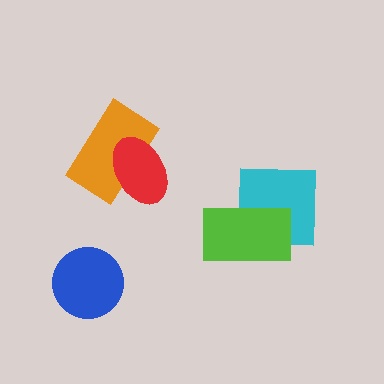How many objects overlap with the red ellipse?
1 object overlaps with the red ellipse.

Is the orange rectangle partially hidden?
Yes, it is partially covered by another shape.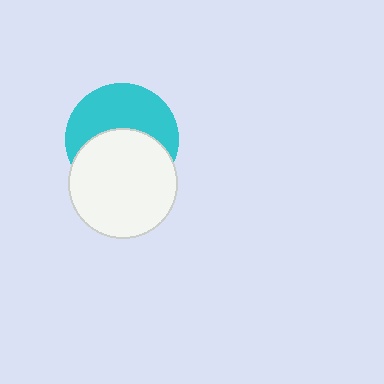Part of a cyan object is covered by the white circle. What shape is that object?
It is a circle.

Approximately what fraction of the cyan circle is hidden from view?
Roughly 50% of the cyan circle is hidden behind the white circle.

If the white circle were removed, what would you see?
You would see the complete cyan circle.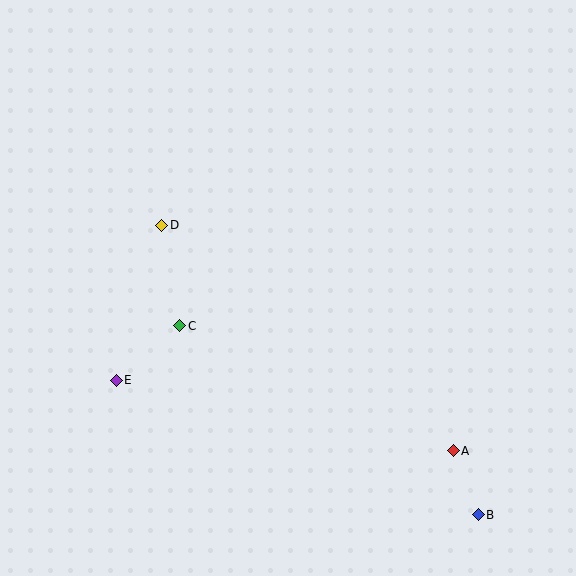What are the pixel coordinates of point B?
Point B is at (478, 515).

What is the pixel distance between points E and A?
The distance between E and A is 344 pixels.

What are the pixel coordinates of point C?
Point C is at (180, 326).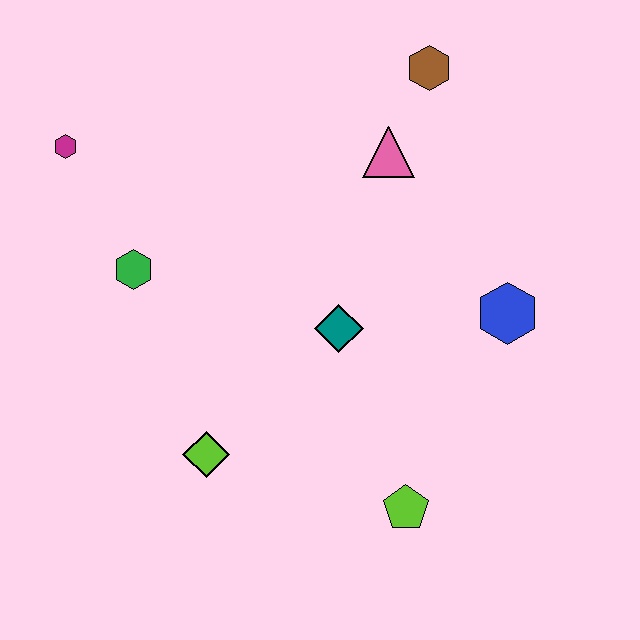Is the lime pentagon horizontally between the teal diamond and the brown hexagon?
Yes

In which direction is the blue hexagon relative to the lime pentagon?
The blue hexagon is above the lime pentagon.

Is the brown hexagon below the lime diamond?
No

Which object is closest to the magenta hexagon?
The green hexagon is closest to the magenta hexagon.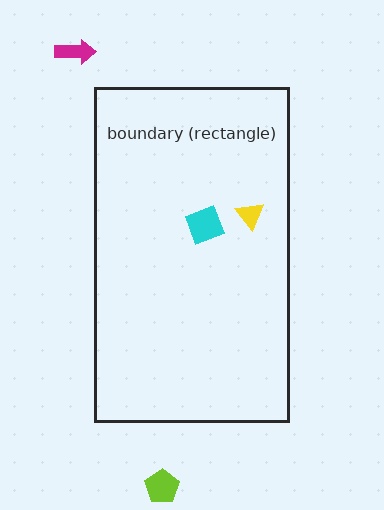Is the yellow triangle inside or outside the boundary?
Inside.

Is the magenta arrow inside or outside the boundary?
Outside.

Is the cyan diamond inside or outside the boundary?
Inside.